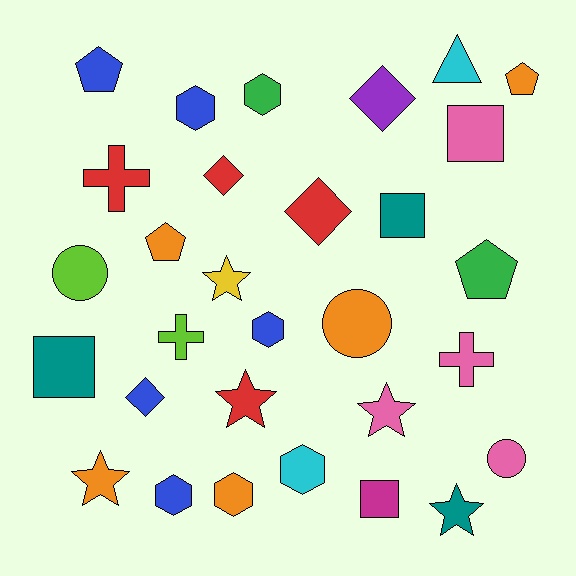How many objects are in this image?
There are 30 objects.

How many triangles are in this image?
There is 1 triangle.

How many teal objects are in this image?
There are 3 teal objects.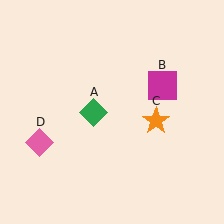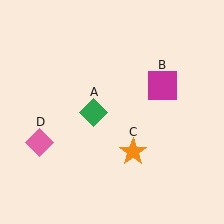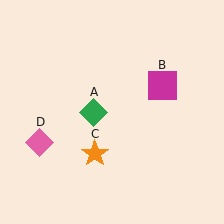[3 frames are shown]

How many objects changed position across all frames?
1 object changed position: orange star (object C).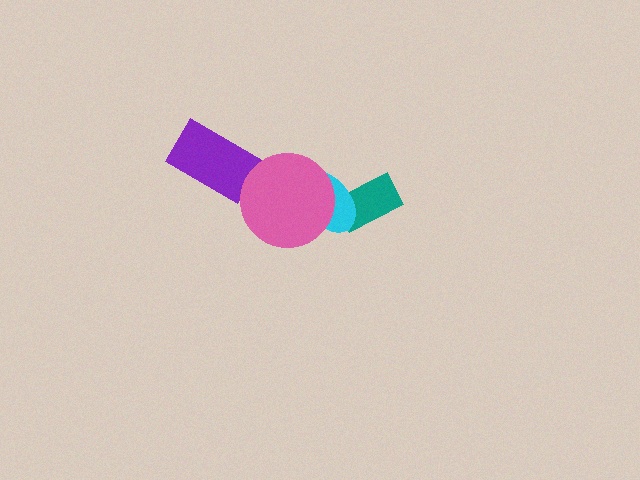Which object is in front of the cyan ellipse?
The pink circle is in front of the cyan ellipse.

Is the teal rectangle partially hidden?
Yes, it is partially covered by another shape.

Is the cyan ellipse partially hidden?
Yes, it is partially covered by another shape.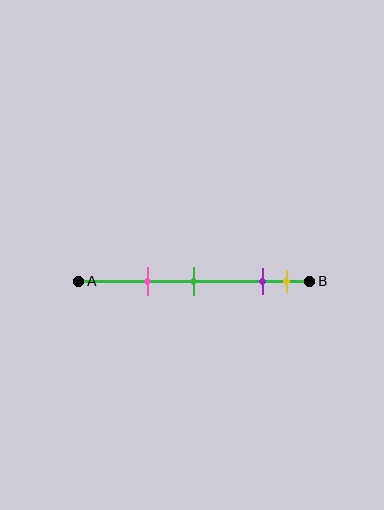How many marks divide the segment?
There are 4 marks dividing the segment.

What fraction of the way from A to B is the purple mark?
The purple mark is approximately 80% (0.8) of the way from A to B.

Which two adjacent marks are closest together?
The purple and yellow marks are the closest adjacent pair.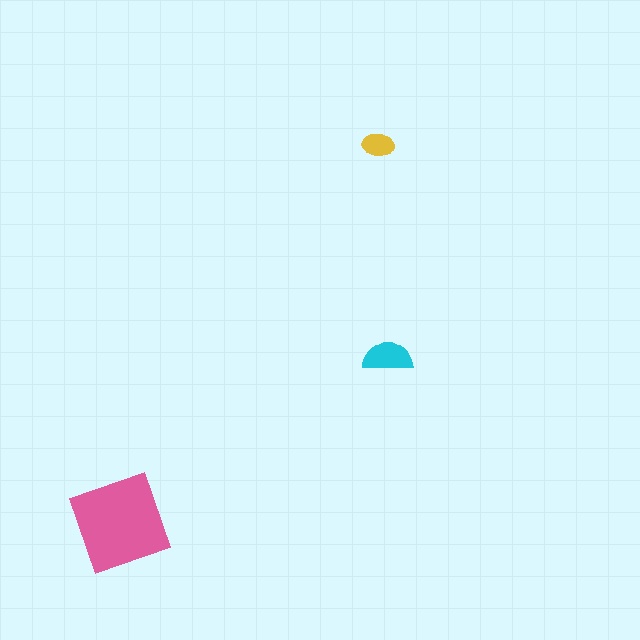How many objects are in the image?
There are 3 objects in the image.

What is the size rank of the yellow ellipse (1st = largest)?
3rd.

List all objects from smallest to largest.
The yellow ellipse, the cyan semicircle, the pink square.